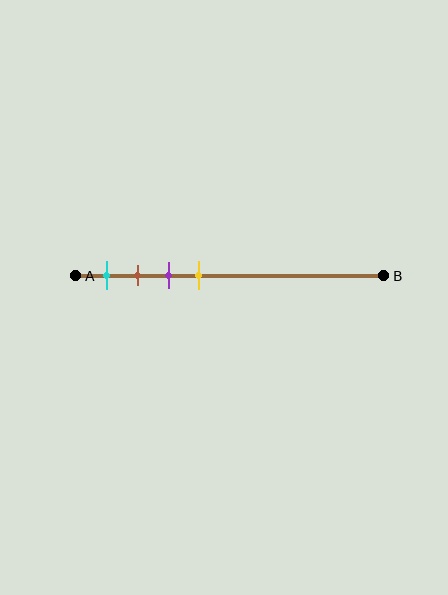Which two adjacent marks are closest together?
The brown and purple marks are the closest adjacent pair.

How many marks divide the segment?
There are 4 marks dividing the segment.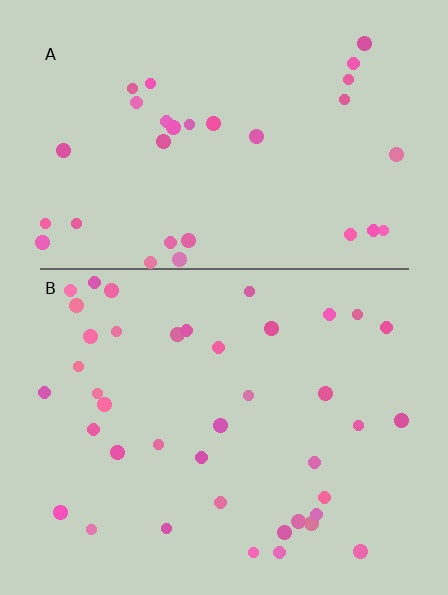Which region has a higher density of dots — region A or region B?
B (the bottom).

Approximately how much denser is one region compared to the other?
Approximately 1.3× — region B over region A.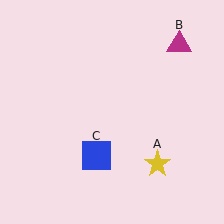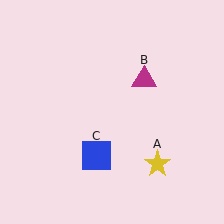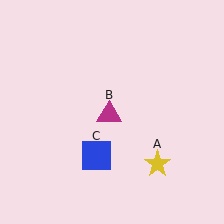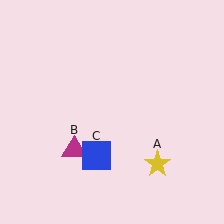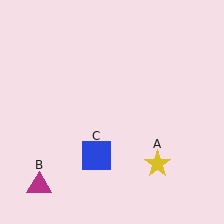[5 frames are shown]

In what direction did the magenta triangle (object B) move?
The magenta triangle (object B) moved down and to the left.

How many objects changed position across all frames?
1 object changed position: magenta triangle (object B).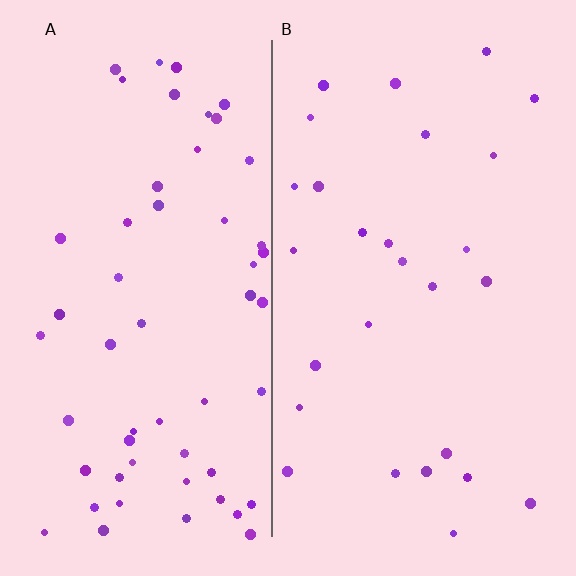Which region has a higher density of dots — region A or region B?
A (the left).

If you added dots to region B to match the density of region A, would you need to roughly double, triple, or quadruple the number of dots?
Approximately double.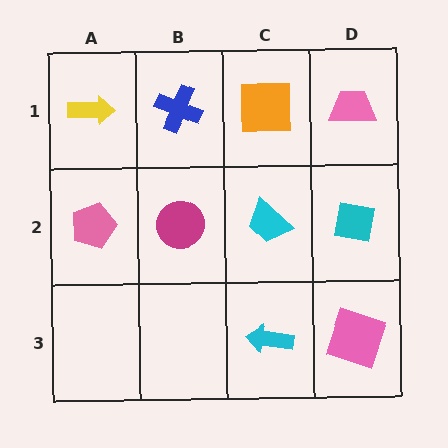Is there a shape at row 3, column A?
No, that cell is empty.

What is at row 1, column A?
A yellow arrow.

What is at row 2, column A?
A pink pentagon.